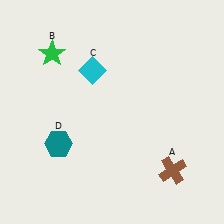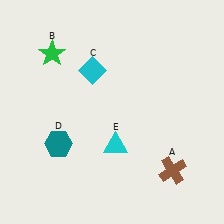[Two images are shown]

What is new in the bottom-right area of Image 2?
A cyan triangle (E) was added in the bottom-right area of Image 2.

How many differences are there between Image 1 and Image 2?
There is 1 difference between the two images.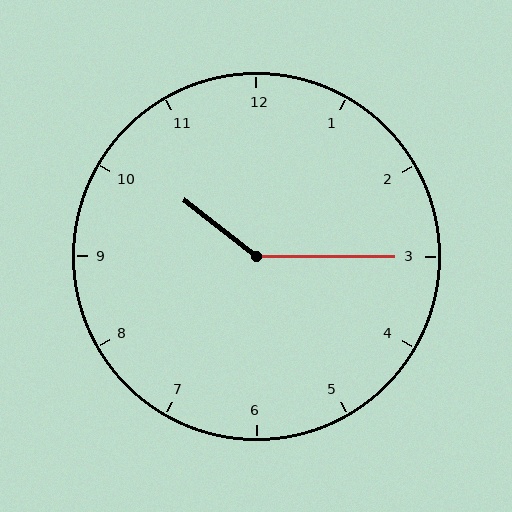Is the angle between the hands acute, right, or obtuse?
It is obtuse.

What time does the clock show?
10:15.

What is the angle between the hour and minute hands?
Approximately 142 degrees.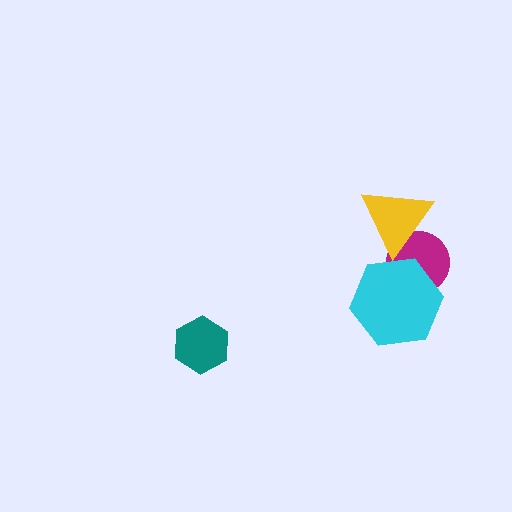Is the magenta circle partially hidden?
Yes, it is partially covered by another shape.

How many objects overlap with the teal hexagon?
0 objects overlap with the teal hexagon.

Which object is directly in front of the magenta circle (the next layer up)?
The cyan hexagon is directly in front of the magenta circle.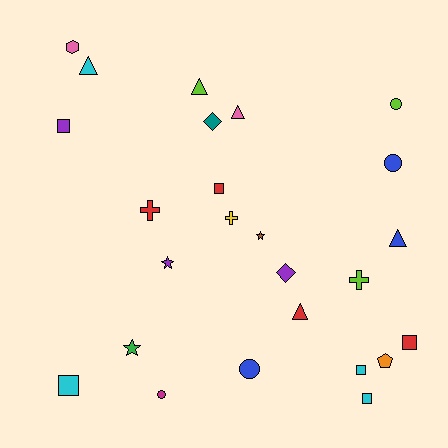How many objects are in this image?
There are 25 objects.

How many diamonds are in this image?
There are 2 diamonds.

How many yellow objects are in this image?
There is 1 yellow object.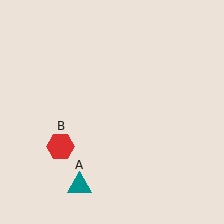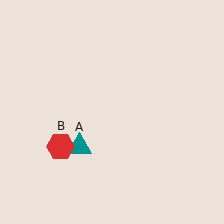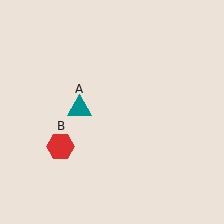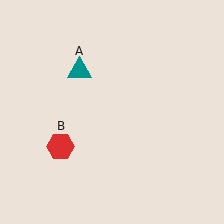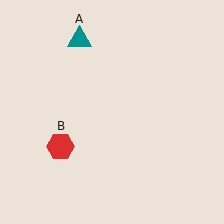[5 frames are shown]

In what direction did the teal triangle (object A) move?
The teal triangle (object A) moved up.